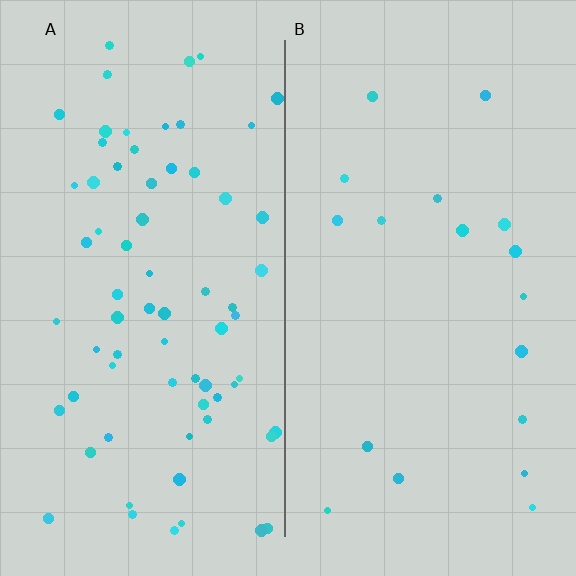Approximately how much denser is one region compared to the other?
Approximately 3.9× — region A over region B.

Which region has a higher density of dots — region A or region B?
A (the left).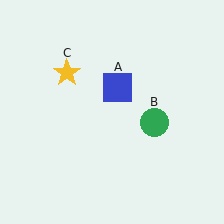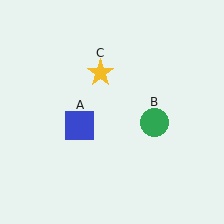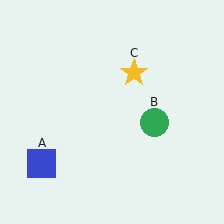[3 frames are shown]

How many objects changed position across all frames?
2 objects changed position: blue square (object A), yellow star (object C).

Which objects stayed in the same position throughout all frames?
Green circle (object B) remained stationary.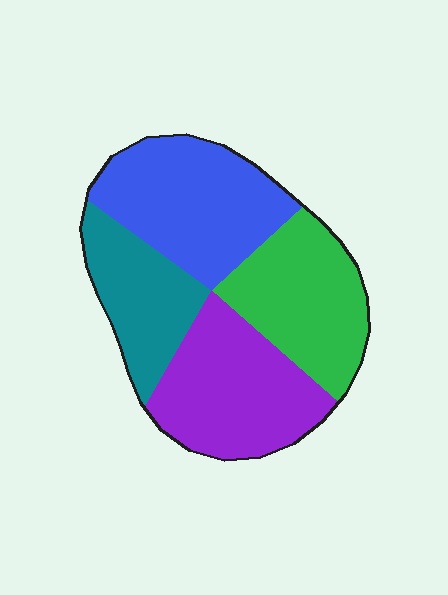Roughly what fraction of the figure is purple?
Purple covers roughly 30% of the figure.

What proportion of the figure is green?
Green takes up less than a quarter of the figure.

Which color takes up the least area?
Teal, at roughly 20%.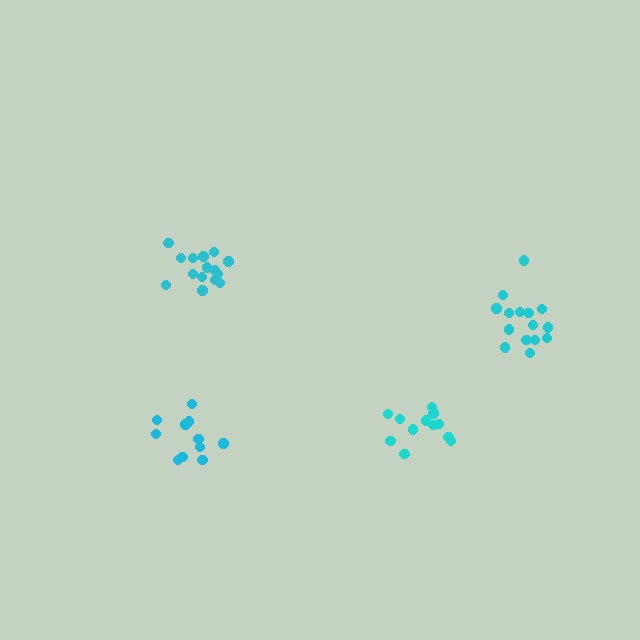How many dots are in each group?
Group 1: 15 dots, Group 2: 12 dots, Group 3: 15 dots, Group 4: 11 dots (53 total).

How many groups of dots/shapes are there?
There are 4 groups.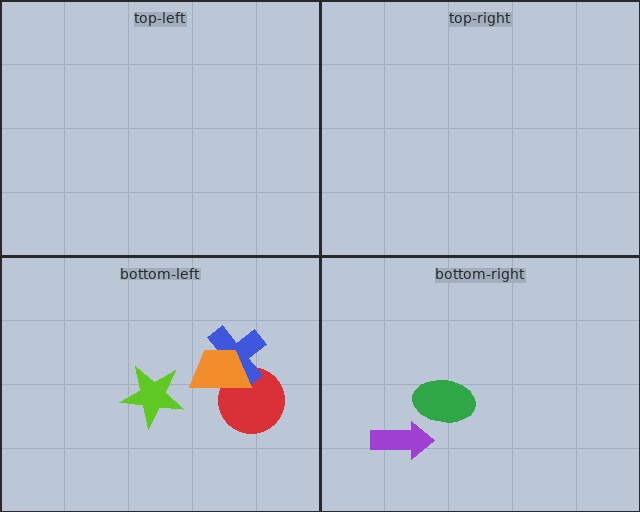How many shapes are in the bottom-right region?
2.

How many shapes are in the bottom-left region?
4.